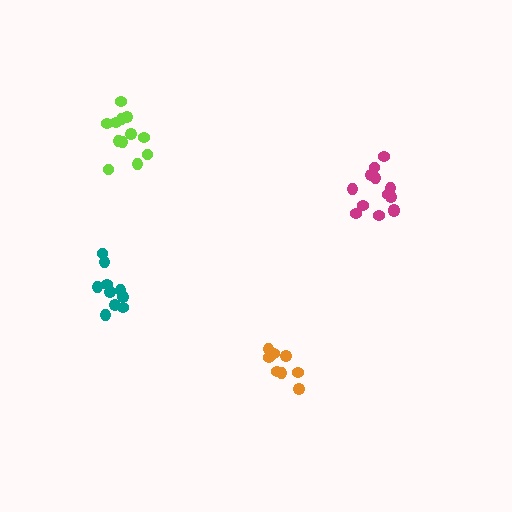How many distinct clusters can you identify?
There are 4 distinct clusters.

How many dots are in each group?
Group 1: 13 dots, Group 2: 12 dots, Group 3: 8 dots, Group 4: 10 dots (43 total).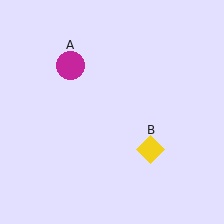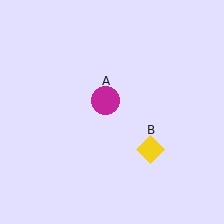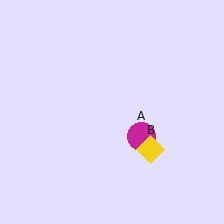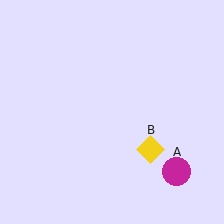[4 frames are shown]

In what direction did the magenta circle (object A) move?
The magenta circle (object A) moved down and to the right.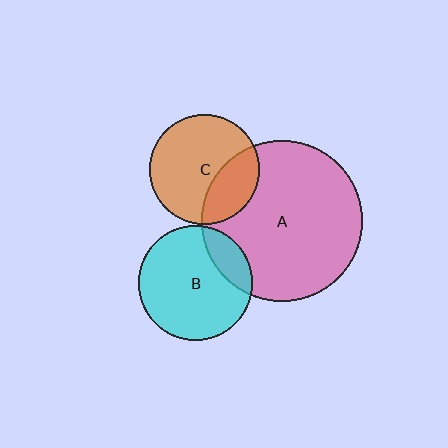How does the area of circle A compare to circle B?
Approximately 2.0 times.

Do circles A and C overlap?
Yes.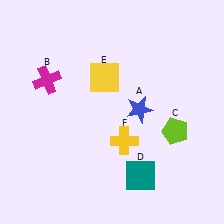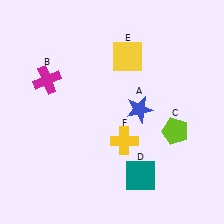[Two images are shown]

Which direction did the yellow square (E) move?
The yellow square (E) moved right.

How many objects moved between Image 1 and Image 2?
1 object moved between the two images.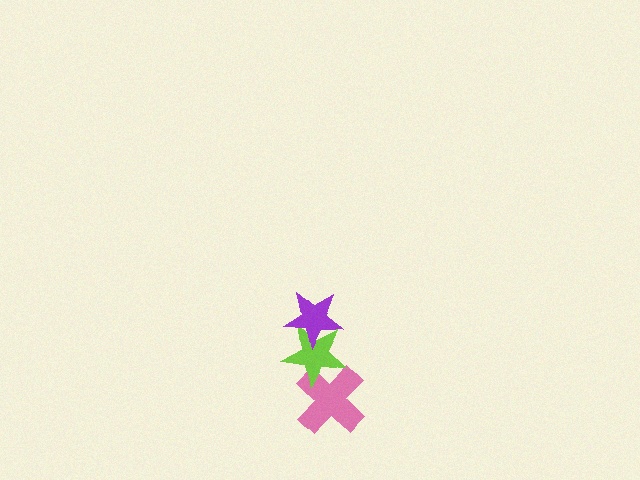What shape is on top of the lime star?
The purple star is on top of the lime star.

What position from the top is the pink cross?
The pink cross is 3rd from the top.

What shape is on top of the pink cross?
The lime star is on top of the pink cross.